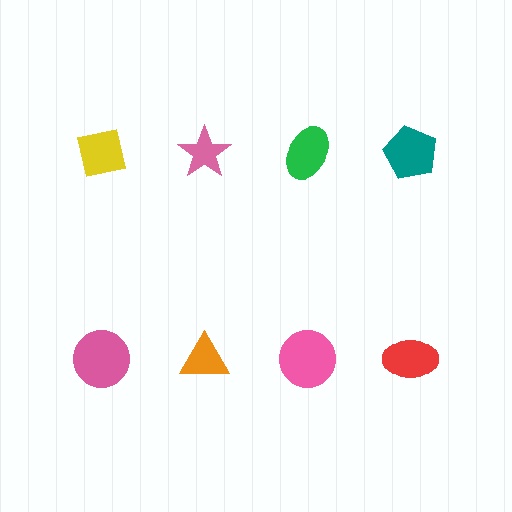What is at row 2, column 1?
A pink circle.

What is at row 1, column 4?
A teal pentagon.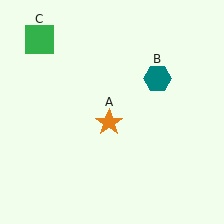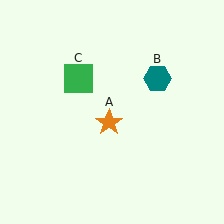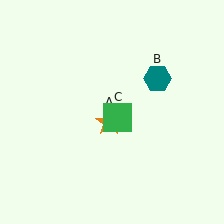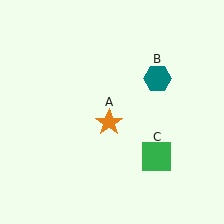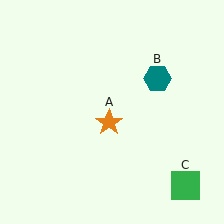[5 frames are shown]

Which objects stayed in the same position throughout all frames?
Orange star (object A) and teal hexagon (object B) remained stationary.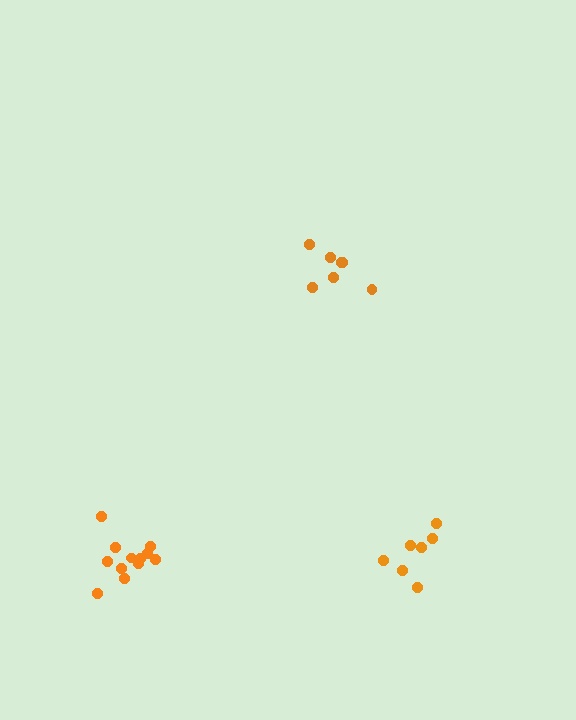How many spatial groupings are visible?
There are 3 spatial groupings.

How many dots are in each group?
Group 1: 7 dots, Group 2: 12 dots, Group 3: 7 dots (26 total).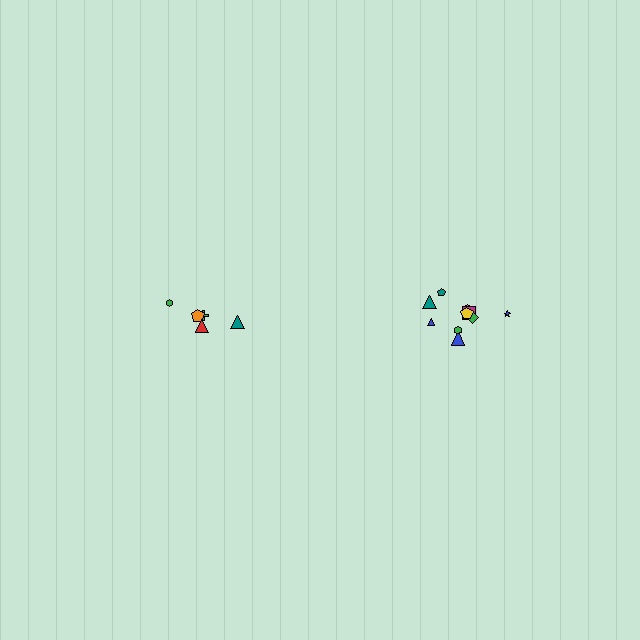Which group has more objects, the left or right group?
The right group.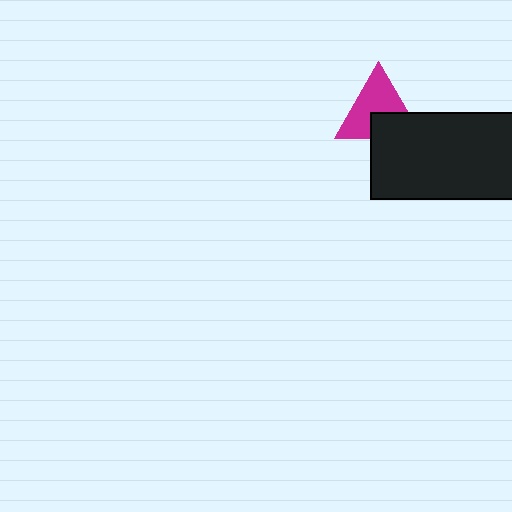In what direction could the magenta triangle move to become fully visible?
The magenta triangle could move up. That would shift it out from behind the black rectangle entirely.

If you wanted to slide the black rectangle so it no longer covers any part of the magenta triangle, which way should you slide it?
Slide it down — that is the most direct way to separate the two shapes.